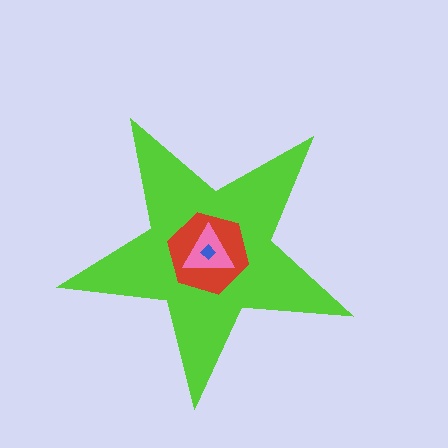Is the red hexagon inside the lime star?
Yes.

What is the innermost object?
The blue diamond.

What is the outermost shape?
The lime star.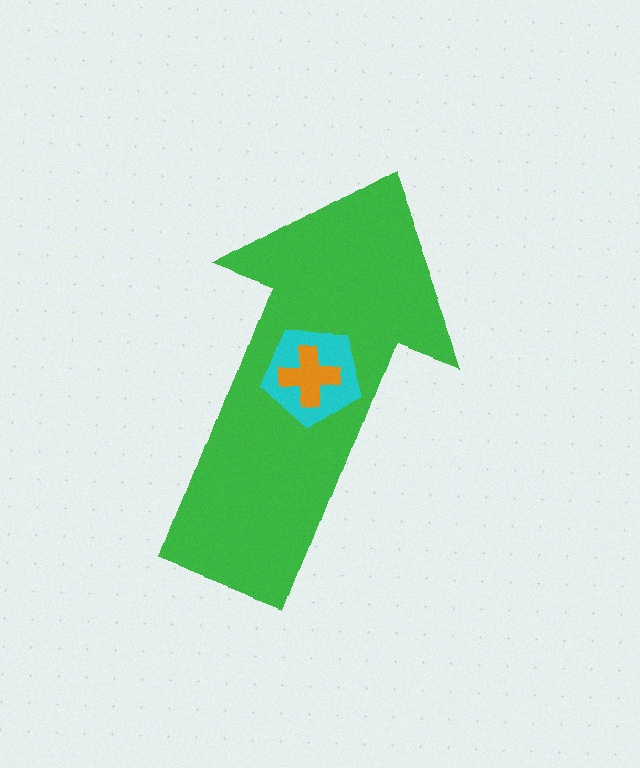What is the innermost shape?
The orange cross.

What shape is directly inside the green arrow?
The cyan pentagon.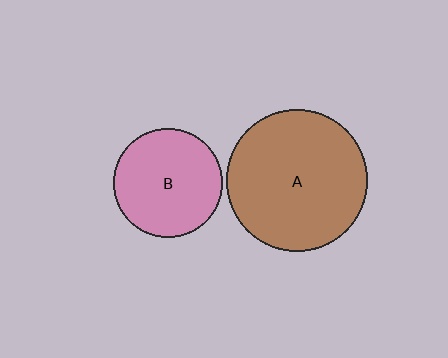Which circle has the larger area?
Circle A (brown).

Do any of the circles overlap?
No, none of the circles overlap.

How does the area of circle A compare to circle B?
Approximately 1.7 times.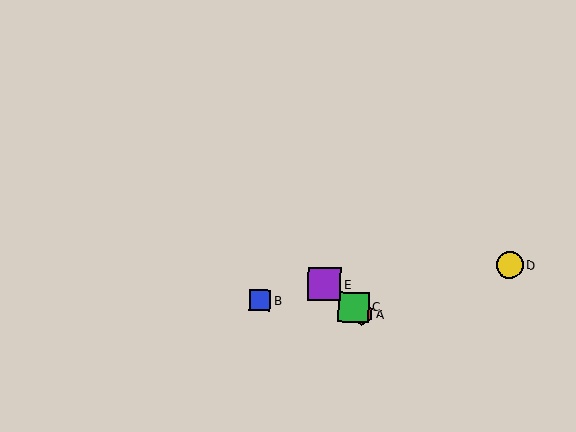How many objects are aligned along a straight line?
3 objects (A, C, E) are aligned along a straight line.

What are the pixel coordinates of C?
Object C is at (353, 307).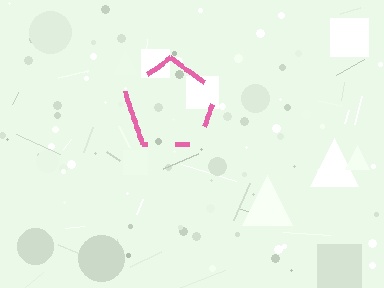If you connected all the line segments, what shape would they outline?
They would outline a pentagon.